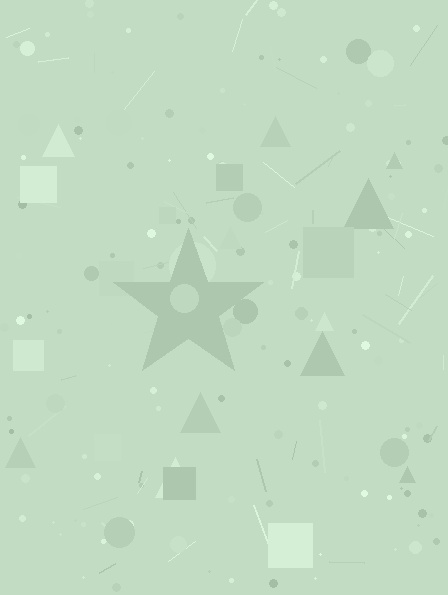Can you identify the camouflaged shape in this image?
The camouflaged shape is a star.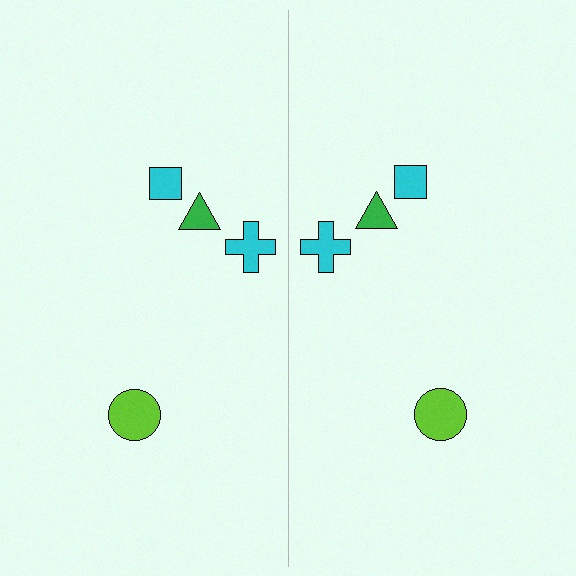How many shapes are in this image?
There are 8 shapes in this image.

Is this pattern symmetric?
Yes, this pattern has bilateral (reflection) symmetry.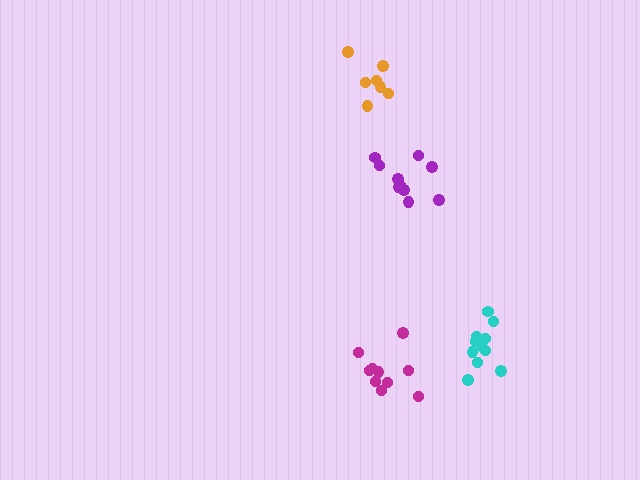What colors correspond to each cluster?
The clusters are colored: magenta, purple, orange, cyan.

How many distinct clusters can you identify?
There are 4 distinct clusters.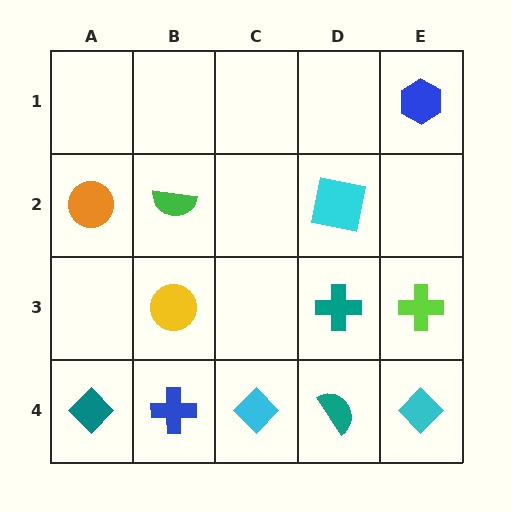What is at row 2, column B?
A green semicircle.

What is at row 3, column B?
A yellow circle.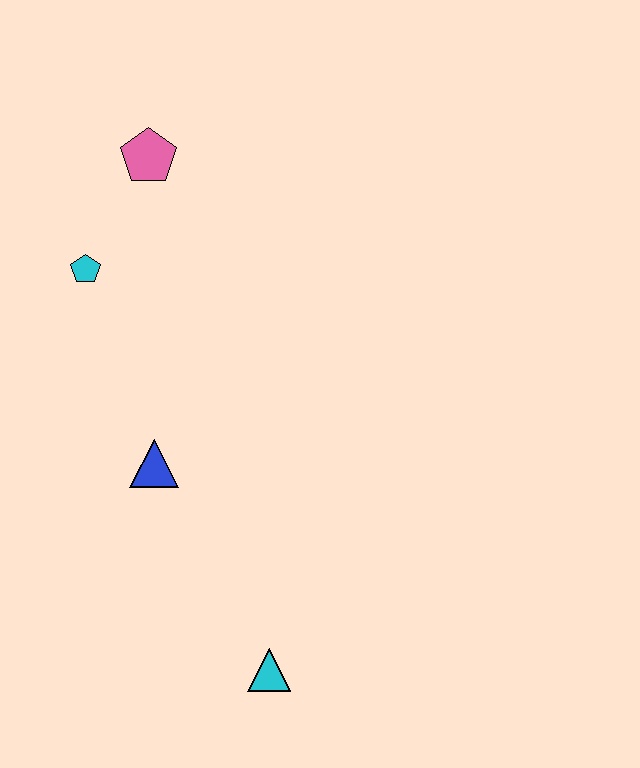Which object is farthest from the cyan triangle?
The pink pentagon is farthest from the cyan triangle.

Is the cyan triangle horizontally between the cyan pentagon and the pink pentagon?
No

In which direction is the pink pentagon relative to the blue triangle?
The pink pentagon is above the blue triangle.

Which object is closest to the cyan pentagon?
The pink pentagon is closest to the cyan pentagon.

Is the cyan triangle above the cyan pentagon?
No